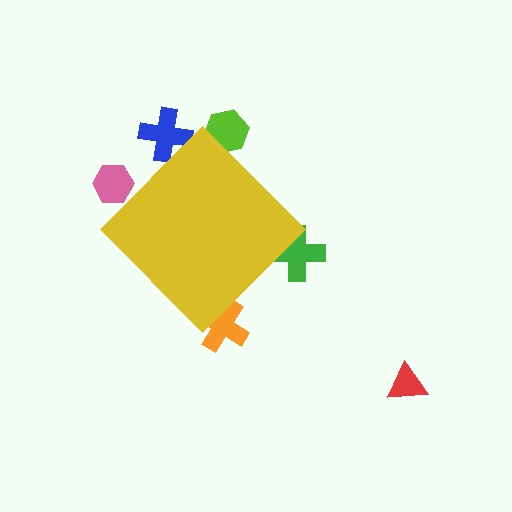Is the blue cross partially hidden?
Yes, the blue cross is partially hidden behind the yellow diamond.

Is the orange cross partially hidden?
Yes, the orange cross is partially hidden behind the yellow diamond.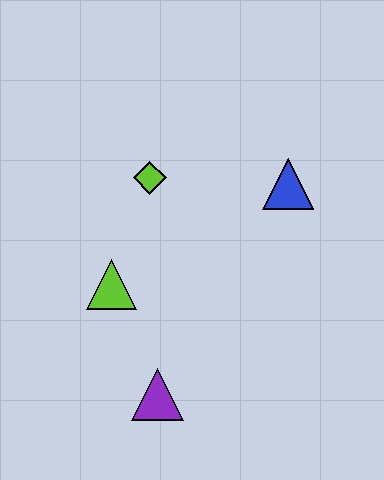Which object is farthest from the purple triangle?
The blue triangle is farthest from the purple triangle.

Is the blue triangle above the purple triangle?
Yes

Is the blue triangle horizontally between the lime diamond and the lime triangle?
No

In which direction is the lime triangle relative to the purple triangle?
The lime triangle is above the purple triangle.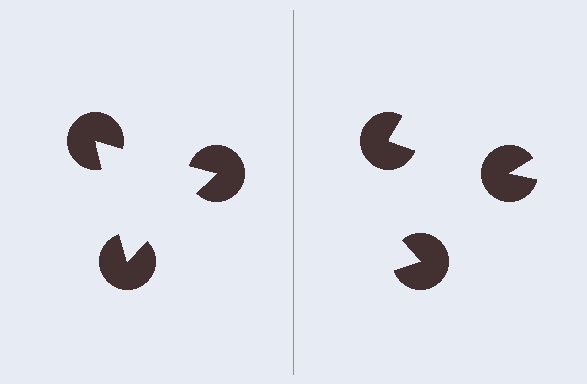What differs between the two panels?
The pac-man discs are positioned identically on both sides; only the wedge orientations differ. On the left they align to a triangle; on the right they are misaligned.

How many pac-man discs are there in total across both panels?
6 — 3 on each side.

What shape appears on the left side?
An illusory triangle.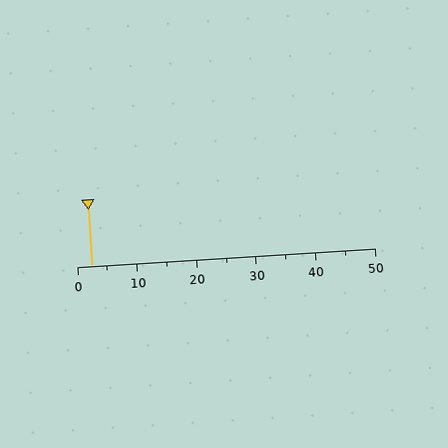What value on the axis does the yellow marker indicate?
The marker indicates approximately 2.5.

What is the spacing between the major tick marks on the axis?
The major ticks are spaced 10 apart.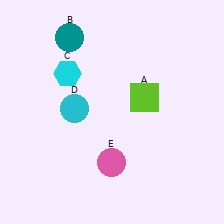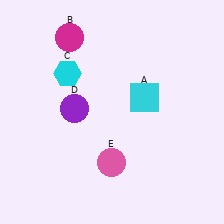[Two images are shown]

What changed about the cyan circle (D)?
In Image 1, D is cyan. In Image 2, it changed to purple.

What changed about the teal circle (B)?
In Image 1, B is teal. In Image 2, it changed to magenta.